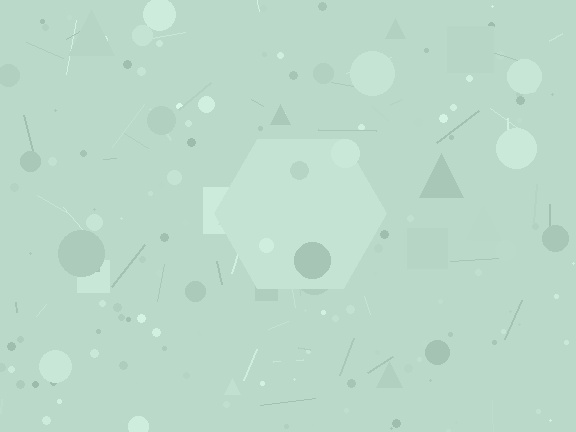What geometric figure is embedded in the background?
A hexagon is embedded in the background.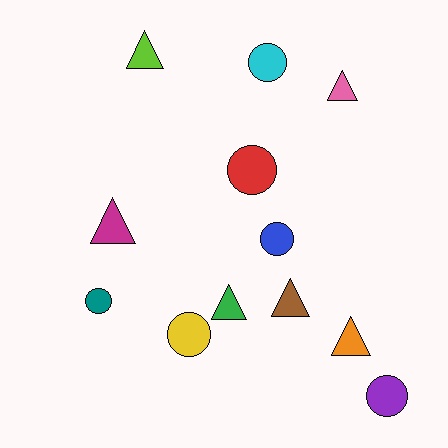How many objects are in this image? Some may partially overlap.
There are 12 objects.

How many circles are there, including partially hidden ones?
There are 6 circles.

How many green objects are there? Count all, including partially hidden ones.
There is 1 green object.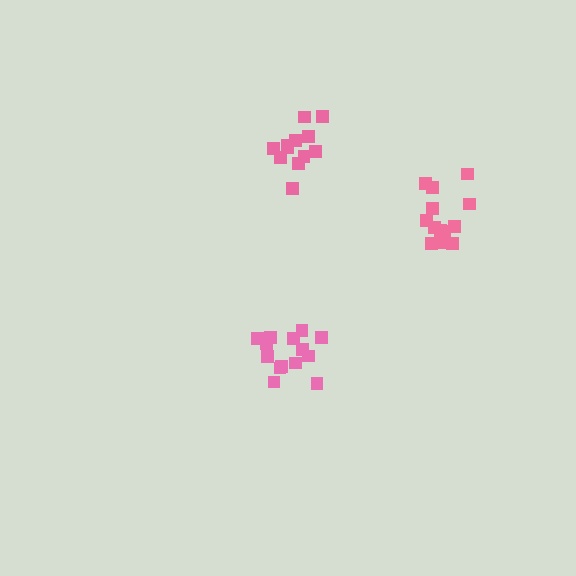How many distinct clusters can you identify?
There are 3 distinct clusters.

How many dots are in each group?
Group 1: 14 dots, Group 2: 13 dots, Group 3: 12 dots (39 total).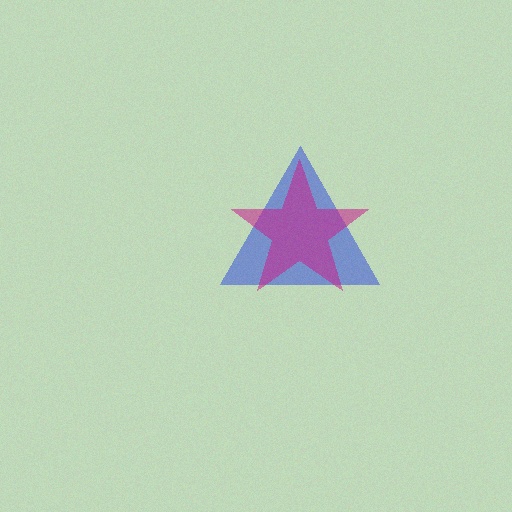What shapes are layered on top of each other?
The layered shapes are: a blue triangle, a magenta star.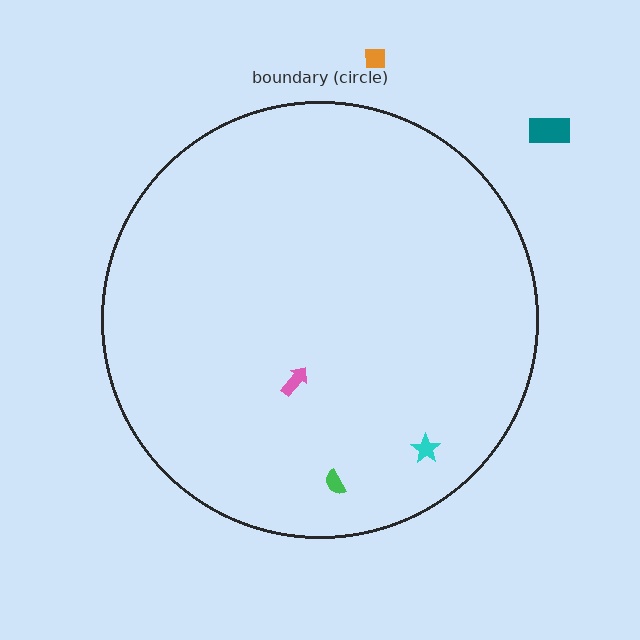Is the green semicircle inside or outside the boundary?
Inside.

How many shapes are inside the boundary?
3 inside, 2 outside.